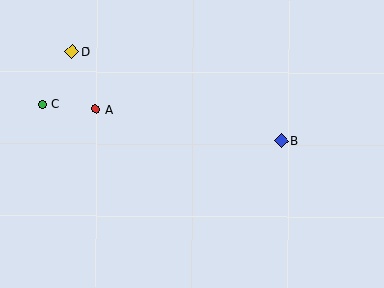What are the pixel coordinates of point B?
Point B is at (281, 141).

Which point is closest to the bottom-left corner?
Point C is closest to the bottom-left corner.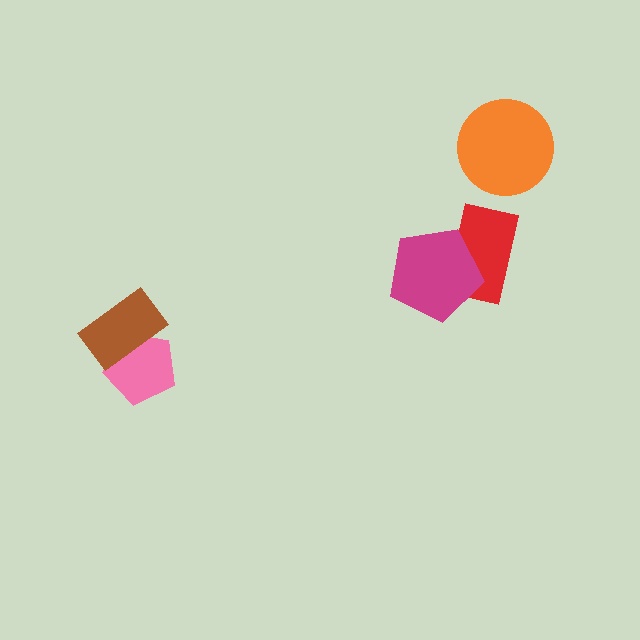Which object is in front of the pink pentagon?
The brown rectangle is in front of the pink pentagon.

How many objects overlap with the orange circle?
0 objects overlap with the orange circle.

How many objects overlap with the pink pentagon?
1 object overlaps with the pink pentagon.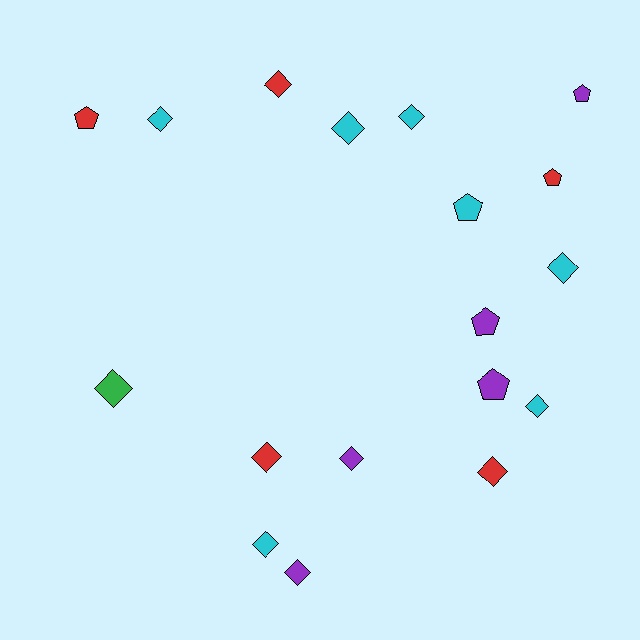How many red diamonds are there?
There are 3 red diamonds.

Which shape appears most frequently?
Diamond, with 12 objects.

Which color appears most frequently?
Cyan, with 7 objects.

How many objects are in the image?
There are 18 objects.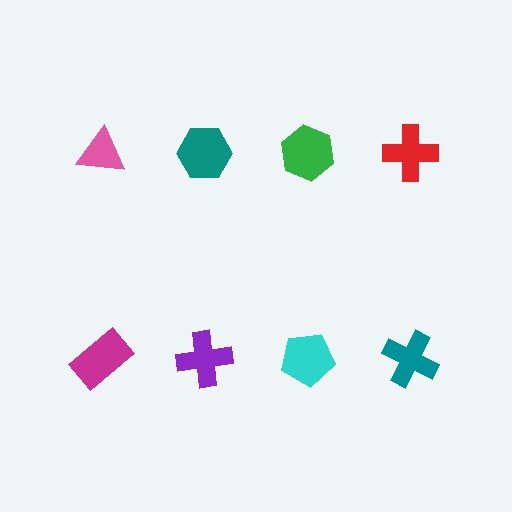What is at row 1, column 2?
A teal hexagon.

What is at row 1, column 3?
A green hexagon.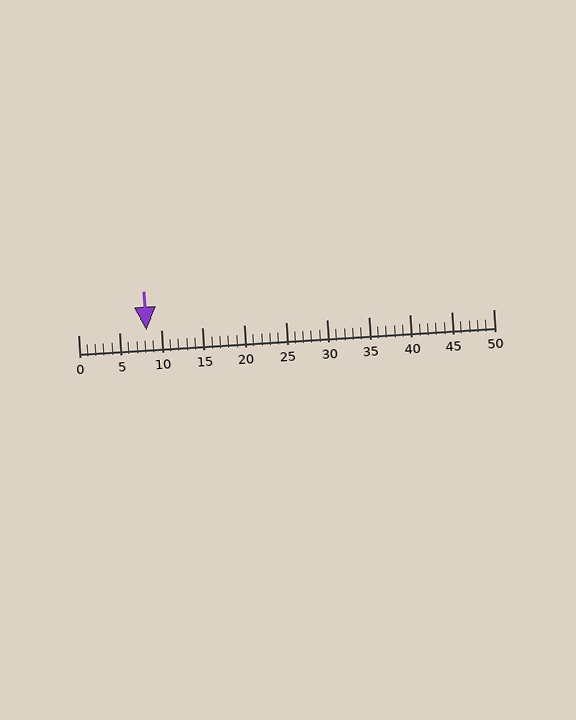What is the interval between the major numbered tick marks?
The major tick marks are spaced 5 units apart.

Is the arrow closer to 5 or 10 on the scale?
The arrow is closer to 10.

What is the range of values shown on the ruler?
The ruler shows values from 0 to 50.